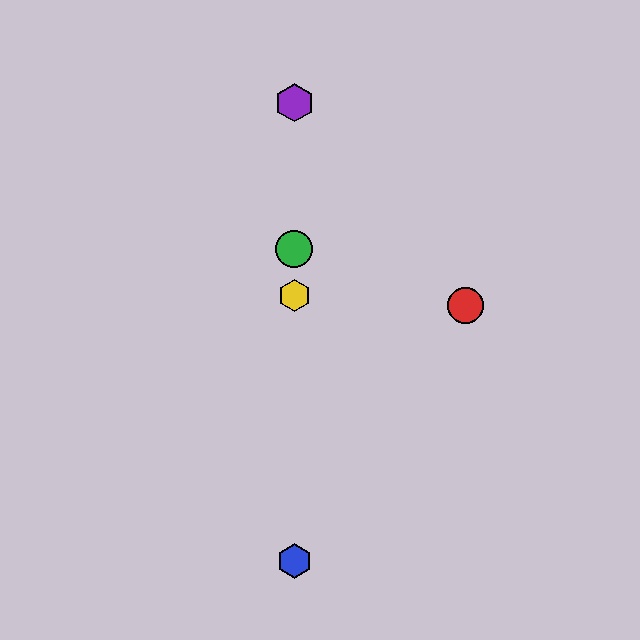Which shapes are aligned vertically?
The blue hexagon, the green circle, the yellow hexagon, the purple hexagon are aligned vertically.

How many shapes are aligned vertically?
4 shapes (the blue hexagon, the green circle, the yellow hexagon, the purple hexagon) are aligned vertically.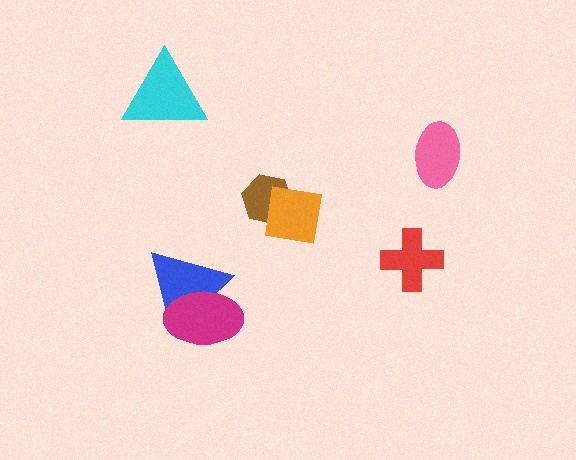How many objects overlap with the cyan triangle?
0 objects overlap with the cyan triangle.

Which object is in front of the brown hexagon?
The orange square is in front of the brown hexagon.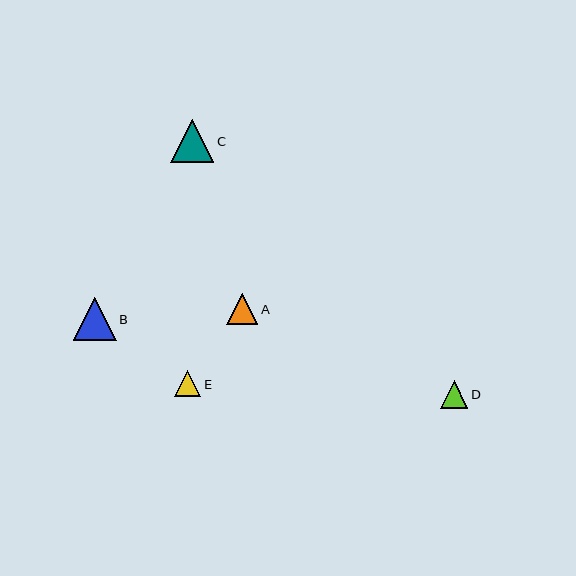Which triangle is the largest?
Triangle B is the largest with a size of approximately 43 pixels.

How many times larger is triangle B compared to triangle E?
Triangle B is approximately 1.6 times the size of triangle E.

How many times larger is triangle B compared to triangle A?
Triangle B is approximately 1.4 times the size of triangle A.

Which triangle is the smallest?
Triangle E is the smallest with a size of approximately 26 pixels.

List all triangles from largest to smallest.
From largest to smallest: B, C, A, D, E.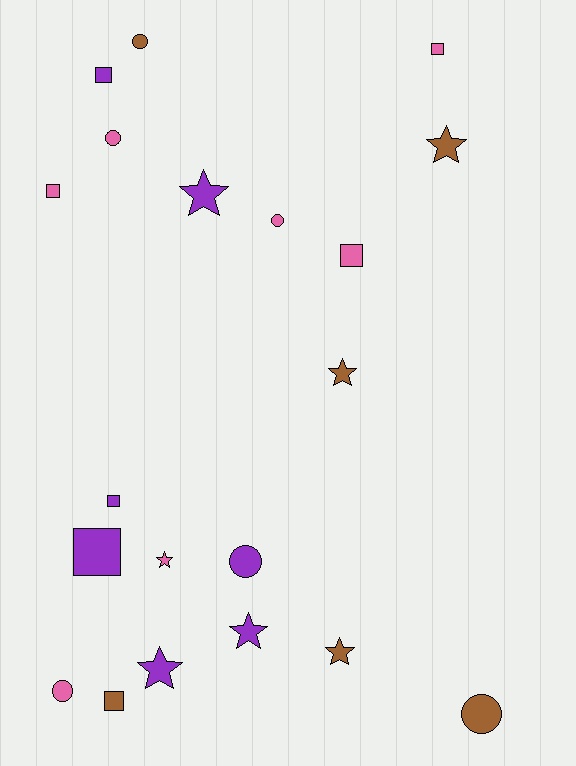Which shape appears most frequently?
Square, with 7 objects.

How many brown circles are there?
There are 2 brown circles.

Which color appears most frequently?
Purple, with 7 objects.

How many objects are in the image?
There are 20 objects.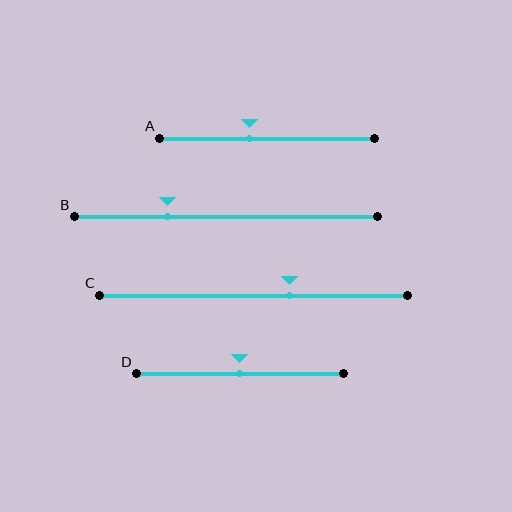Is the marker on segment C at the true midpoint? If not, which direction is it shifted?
No, the marker on segment C is shifted to the right by about 12% of the segment length.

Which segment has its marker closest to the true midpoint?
Segment D has its marker closest to the true midpoint.